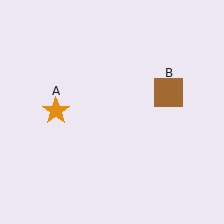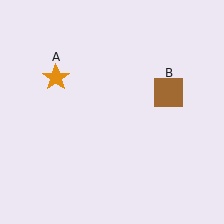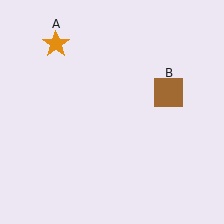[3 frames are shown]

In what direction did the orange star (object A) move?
The orange star (object A) moved up.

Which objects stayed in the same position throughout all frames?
Brown square (object B) remained stationary.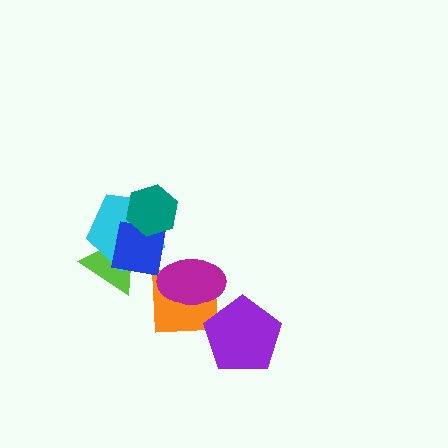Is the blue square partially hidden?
Yes, it is partially covered by another shape.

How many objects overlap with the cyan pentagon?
3 objects overlap with the cyan pentagon.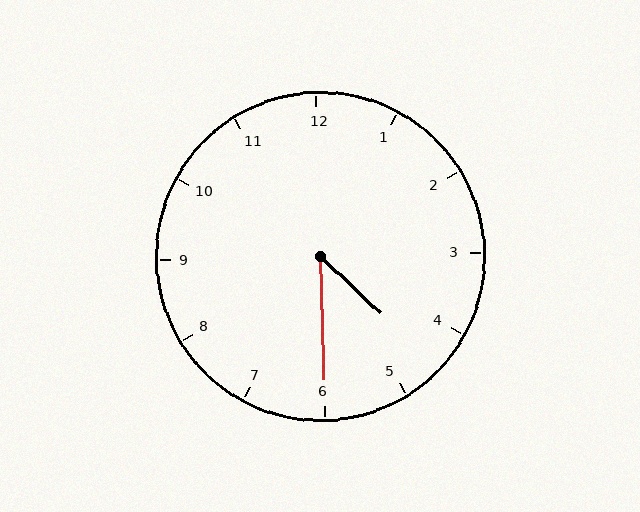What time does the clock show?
4:30.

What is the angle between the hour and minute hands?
Approximately 45 degrees.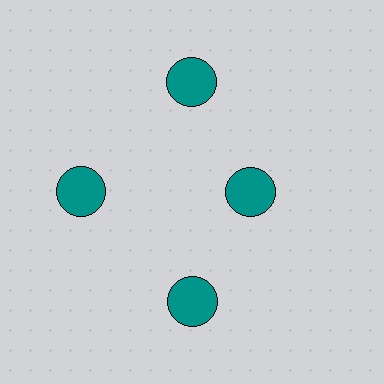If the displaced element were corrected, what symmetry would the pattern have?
It would have 4-fold rotational symmetry — the pattern would map onto itself every 90 degrees.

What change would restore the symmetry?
The symmetry would be restored by moving it outward, back onto the ring so that all 4 circles sit at equal angles and equal distance from the center.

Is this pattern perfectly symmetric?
No. The 4 teal circles are arranged in a ring, but one element near the 3 o'clock position is pulled inward toward the center, breaking the 4-fold rotational symmetry.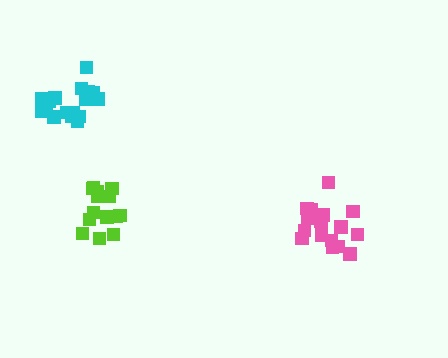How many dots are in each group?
Group 1: 17 dots, Group 2: 17 dots, Group 3: 14 dots (48 total).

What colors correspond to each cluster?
The clusters are colored: cyan, pink, lime.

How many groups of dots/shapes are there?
There are 3 groups.